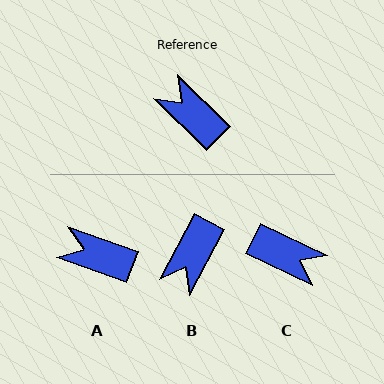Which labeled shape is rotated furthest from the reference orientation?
C, about 161 degrees away.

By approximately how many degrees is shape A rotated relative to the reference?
Approximately 25 degrees counter-clockwise.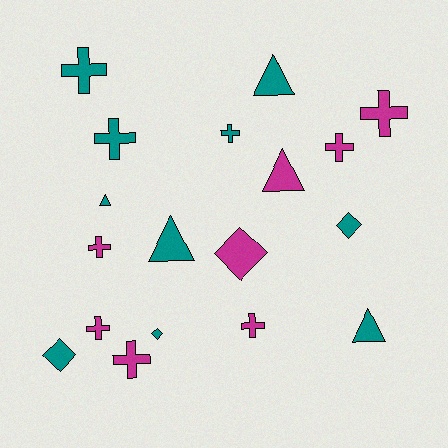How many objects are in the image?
There are 18 objects.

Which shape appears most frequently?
Cross, with 9 objects.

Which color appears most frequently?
Teal, with 10 objects.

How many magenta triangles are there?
There is 1 magenta triangle.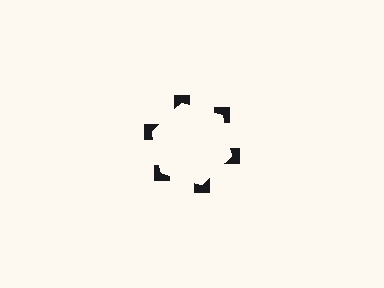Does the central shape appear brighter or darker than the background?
It typically appears slightly brighter than the background, even though no actual brightness change is drawn.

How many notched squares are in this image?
There are 6 — one at each vertex of the illusory hexagon.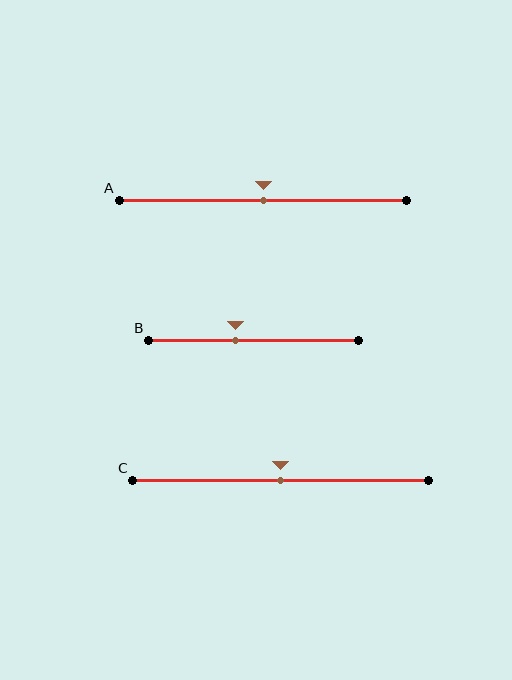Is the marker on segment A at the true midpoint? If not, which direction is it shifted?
Yes, the marker on segment A is at the true midpoint.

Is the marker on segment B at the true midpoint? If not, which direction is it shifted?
No, the marker on segment B is shifted to the left by about 8% of the segment length.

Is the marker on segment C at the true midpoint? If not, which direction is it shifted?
Yes, the marker on segment C is at the true midpoint.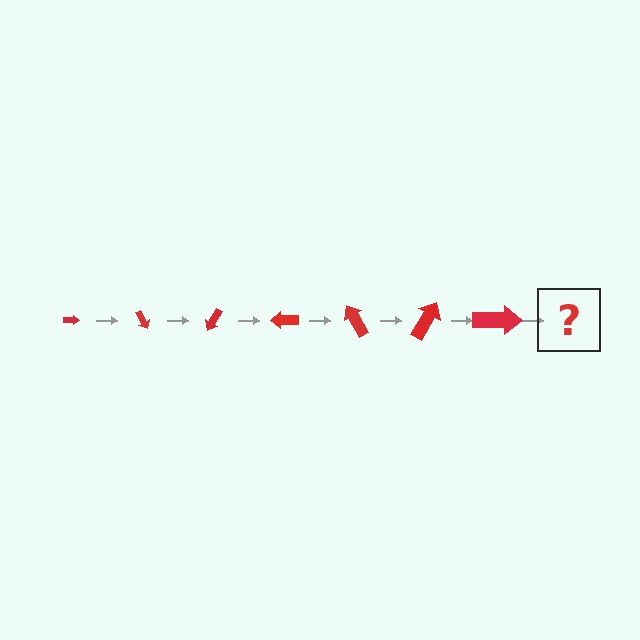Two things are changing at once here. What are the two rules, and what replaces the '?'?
The two rules are that the arrow grows larger each step and it rotates 60 degrees each step. The '?' should be an arrow, larger than the previous one and rotated 420 degrees from the start.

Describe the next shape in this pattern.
It should be an arrow, larger than the previous one and rotated 420 degrees from the start.